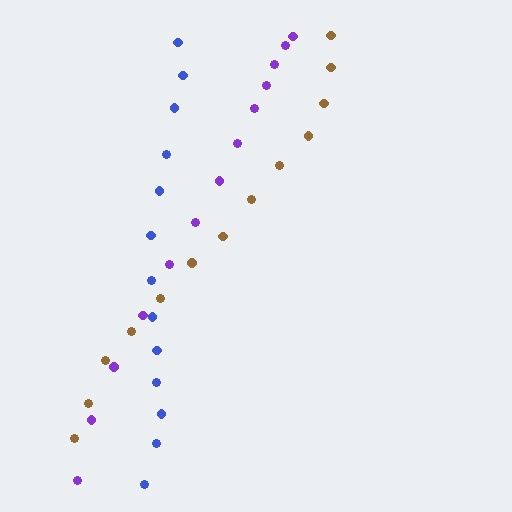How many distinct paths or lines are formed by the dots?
There are 3 distinct paths.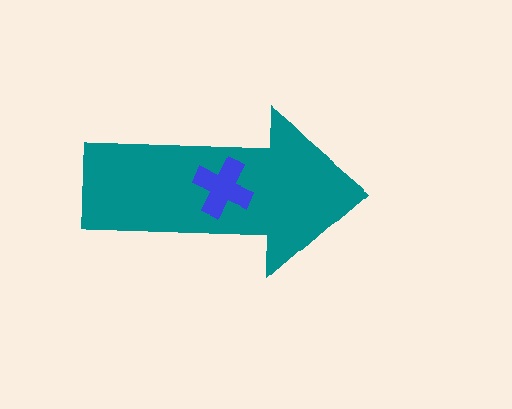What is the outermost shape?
The teal arrow.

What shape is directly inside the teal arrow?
The blue cross.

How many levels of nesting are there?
2.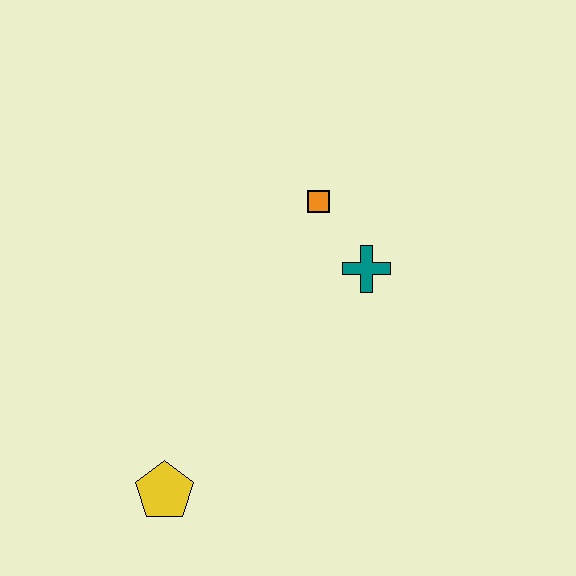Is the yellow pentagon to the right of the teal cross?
No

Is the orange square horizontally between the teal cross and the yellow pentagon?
Yes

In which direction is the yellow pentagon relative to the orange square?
The yellow pentagon is below the orange square.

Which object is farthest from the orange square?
The yellow pentagon is farthest from the orange square.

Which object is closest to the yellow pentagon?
The teal cross is closest to the yellow pentagon.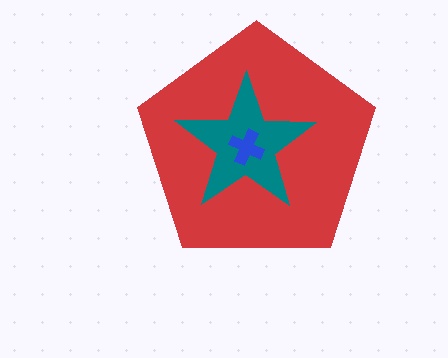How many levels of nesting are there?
3.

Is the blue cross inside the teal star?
Yes.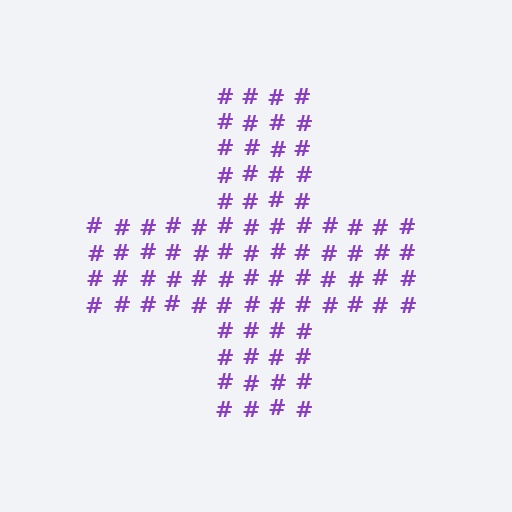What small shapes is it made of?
It is made of small hash symbols.